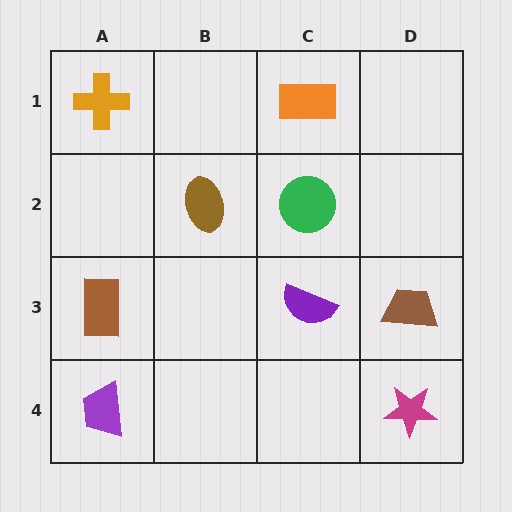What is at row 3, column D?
A brown trapezoid.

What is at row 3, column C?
A purple semicircle.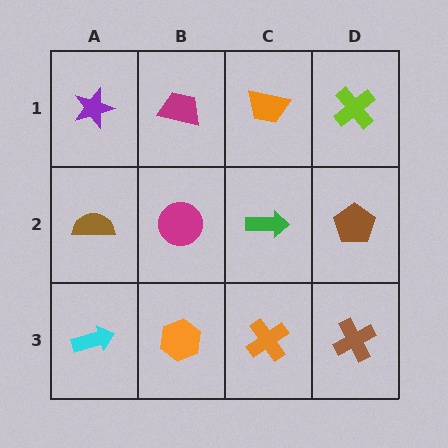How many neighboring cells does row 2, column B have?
4.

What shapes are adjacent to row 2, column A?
A purple star (row 1, column A), a cyan arrow (row 3, column A), a magenta circle (row 2, column B).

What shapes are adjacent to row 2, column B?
A magenta trapezoid (row 1, column B), an orange hexagon (row 3, column B), a brown semicircle (row 2, column A), a green arrow (row 2, column C).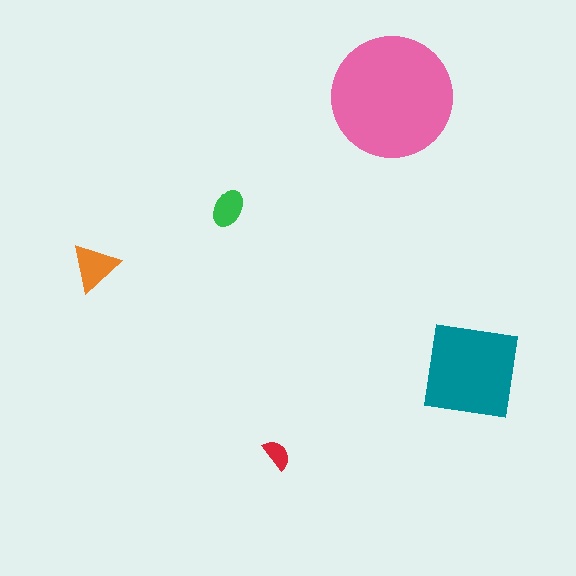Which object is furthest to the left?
The orange triangle is leftmost.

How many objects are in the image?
There are 5 objects in the image.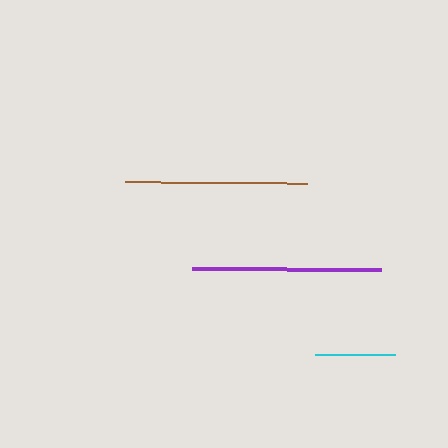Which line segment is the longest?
The purple line is the longest at approximately 189 pixels.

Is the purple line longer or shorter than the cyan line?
The purple line is longer than the cyan line.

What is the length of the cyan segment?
The cyan segment is approximately 80 pixels long.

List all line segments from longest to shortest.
From longest to shortest: purple, brown, cyan.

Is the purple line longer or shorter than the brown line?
The purple line is longer than the brown line.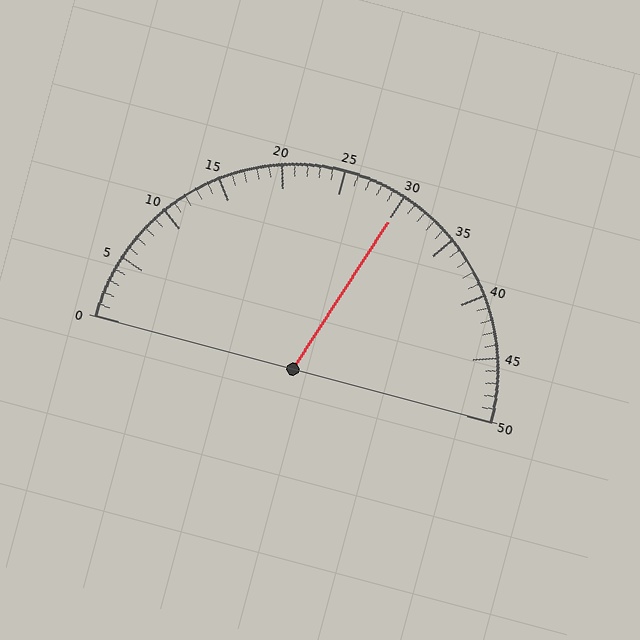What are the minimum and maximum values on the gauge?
The gauge ranges from 0 to 50.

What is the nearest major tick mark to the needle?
The nearest major tick mark is 30.